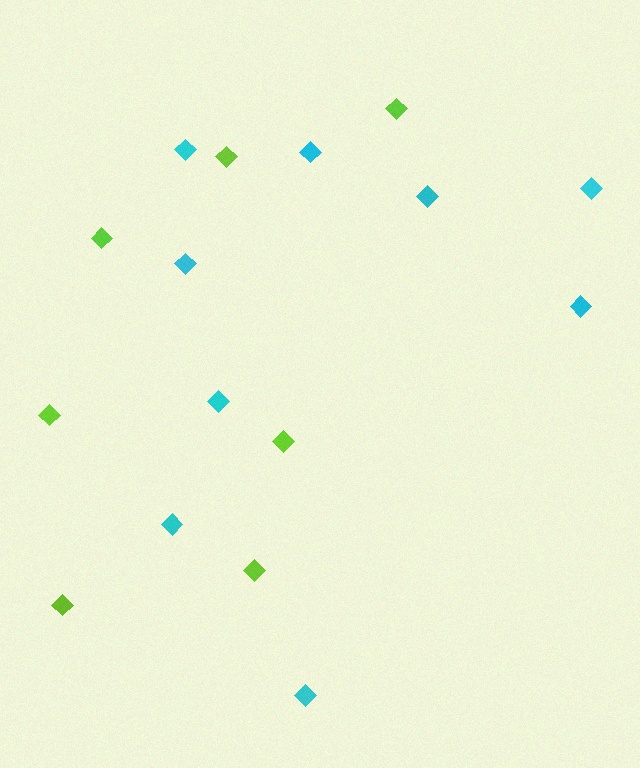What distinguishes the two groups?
There are 2 groups: one group of lime diamonds (7) and one group of cyan diamonds (9).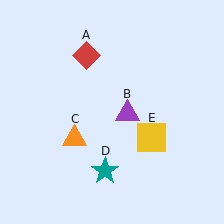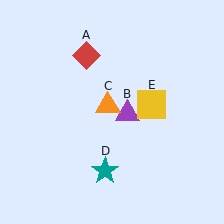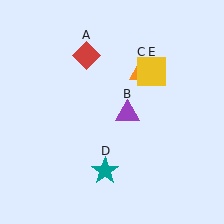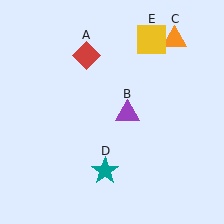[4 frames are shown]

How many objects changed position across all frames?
2 objects changed position: orange triangle (object C), yellow square (object E).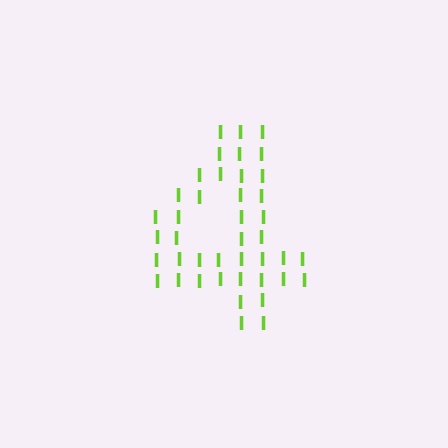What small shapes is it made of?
It is made of small letter I's.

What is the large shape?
The large shape is the digit 4.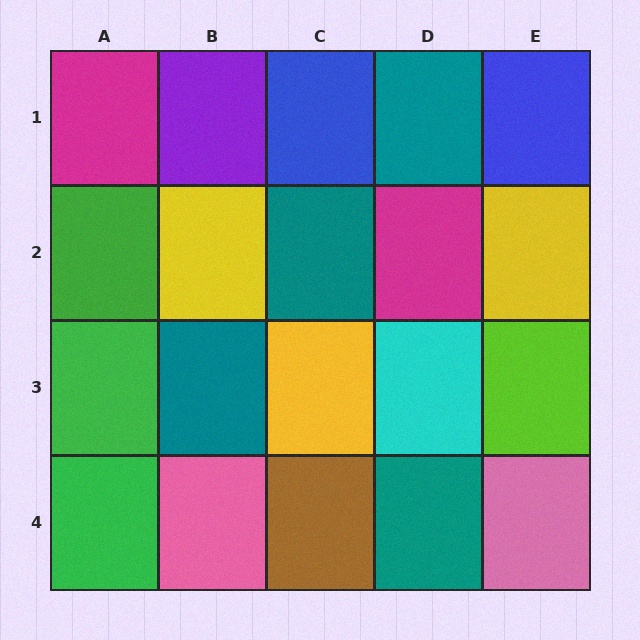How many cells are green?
3 cells are green.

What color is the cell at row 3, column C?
Yellow.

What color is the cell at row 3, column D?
Cyan.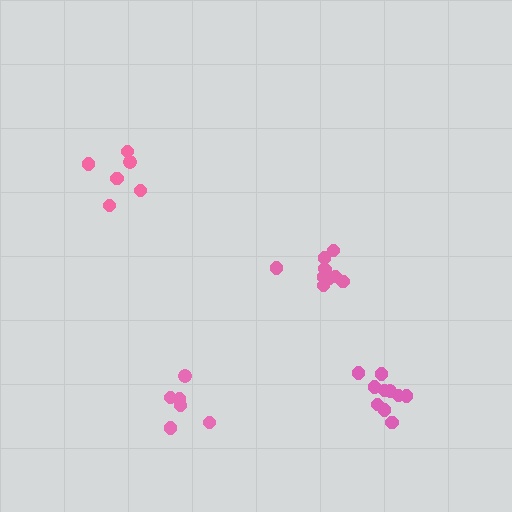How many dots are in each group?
Group 1: 10 dots, Group 2: 6 dots, Group 3: 11 dots, Group 4: 6 dots (33 total).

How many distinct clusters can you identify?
There are 4 distinct clusters.